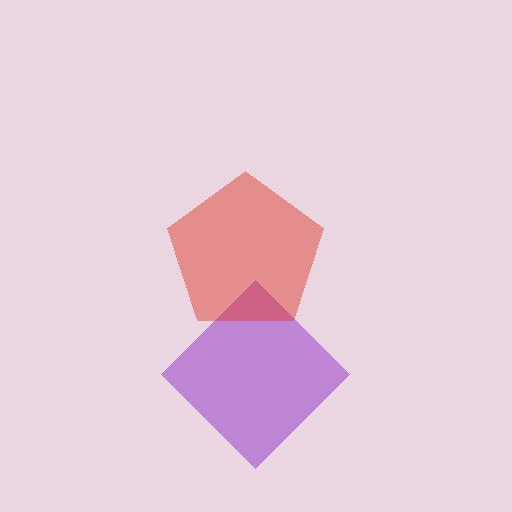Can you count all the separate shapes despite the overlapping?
Yes, there are 2 separate shapes.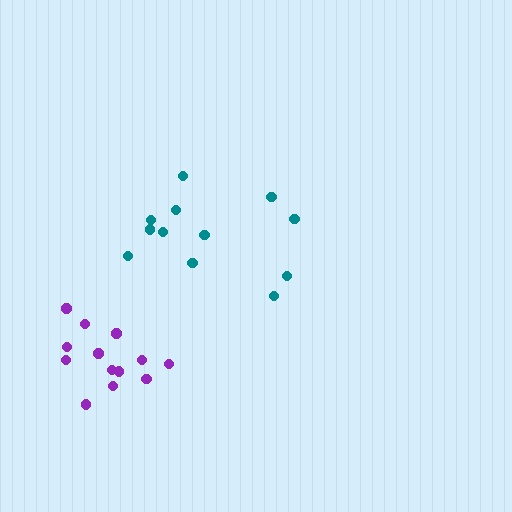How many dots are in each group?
Group 1: 12 dots, Group 2: 13 dots (25 total).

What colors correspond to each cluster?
The clusters are colored: teal, purple.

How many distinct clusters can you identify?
There are 2 distinct clusters.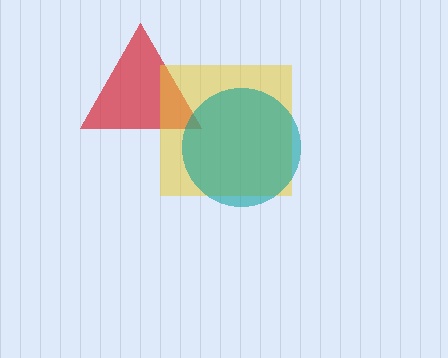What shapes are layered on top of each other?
The layered shapes are: a red triangle, a yellow square, a teal circle.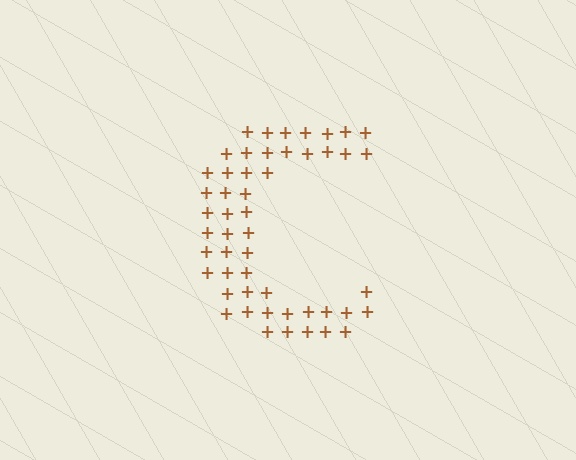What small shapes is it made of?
It is made of small plus signs.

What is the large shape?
The large shape is the letter C.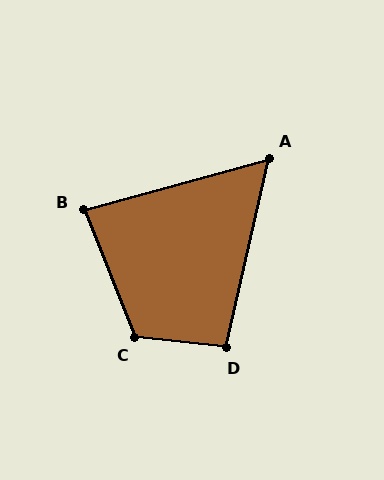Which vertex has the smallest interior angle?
A, at approximately 62 degrees.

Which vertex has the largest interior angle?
C, at approximately 118 degrees.